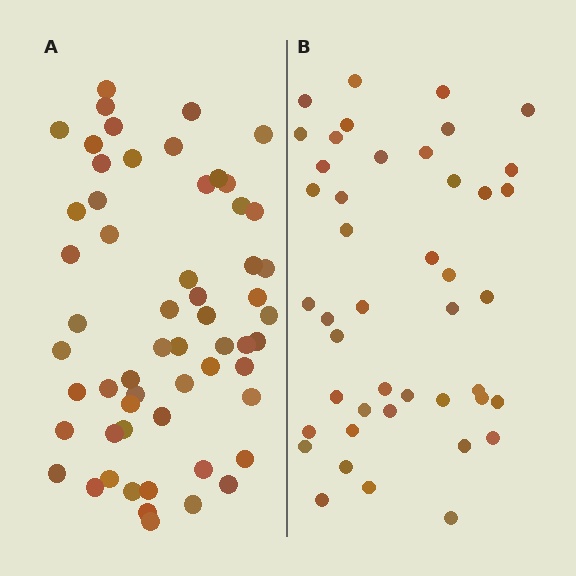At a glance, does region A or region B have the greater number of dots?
Region A (the left region) has more dots.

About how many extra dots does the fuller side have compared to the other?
Region A has approximately 15 more dots than region B.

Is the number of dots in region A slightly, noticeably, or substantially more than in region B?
Region A has noticeably more, but not dramatically so. The ratio is roughly 1.3 to 1.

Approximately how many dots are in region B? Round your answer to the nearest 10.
About 40 dots. (The exact count is 44, which rounds to 40.)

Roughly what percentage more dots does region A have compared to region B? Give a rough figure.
About 30% more.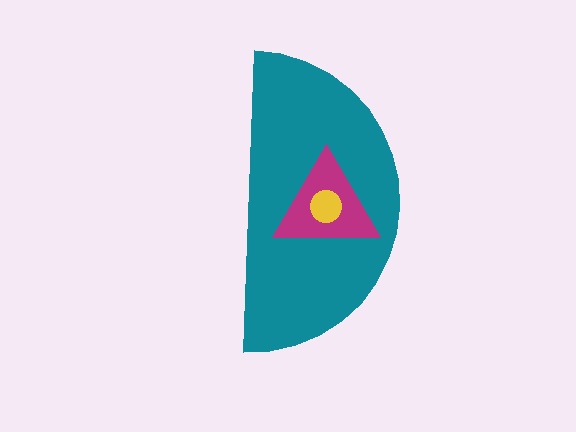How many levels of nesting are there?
3.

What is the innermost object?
The yellow circle.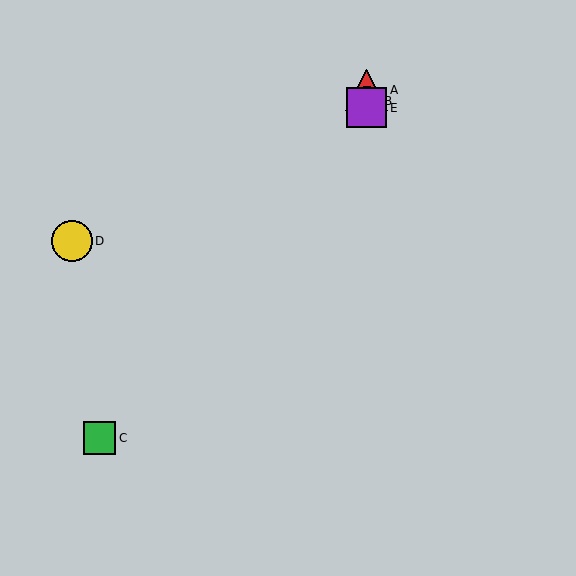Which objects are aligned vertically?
Objects A, B, E are aligned vertically.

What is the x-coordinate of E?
Object E is at x≈367.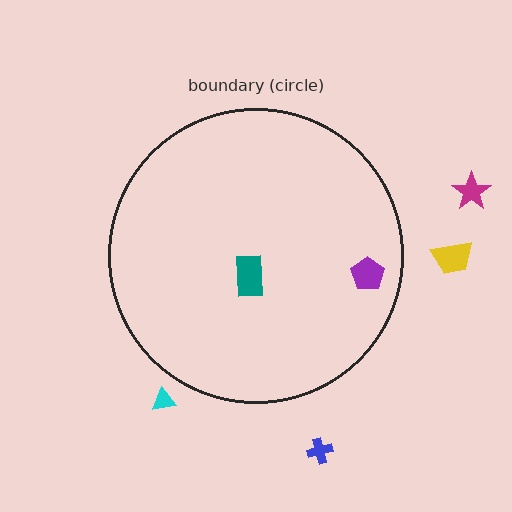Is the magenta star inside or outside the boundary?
Outside.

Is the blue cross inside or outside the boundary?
Outside.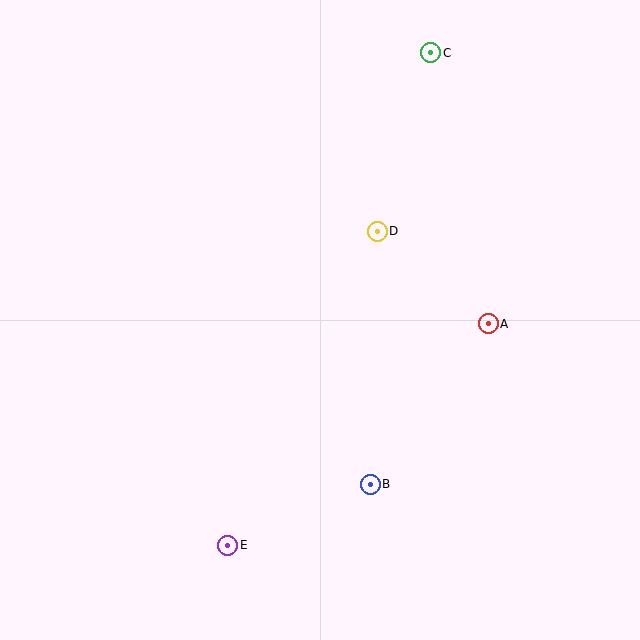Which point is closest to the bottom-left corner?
Point E is closest to the bottom-left corner.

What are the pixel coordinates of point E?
Point E is at (228, 545).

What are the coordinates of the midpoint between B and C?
The midpoint between B and C is at (401, 268).